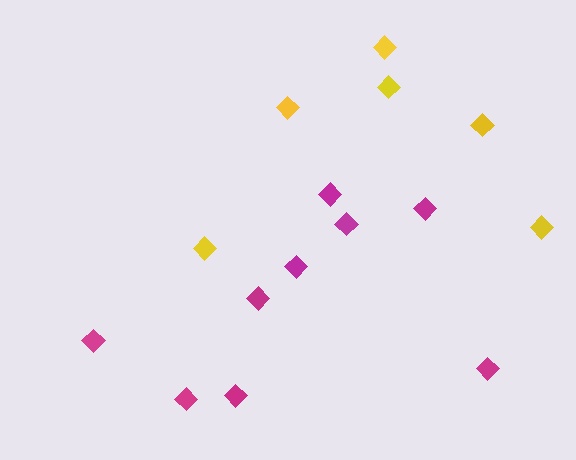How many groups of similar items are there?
There are 2 groups: one group of magenta diamonds (9) and one group of yellow diamonds (6).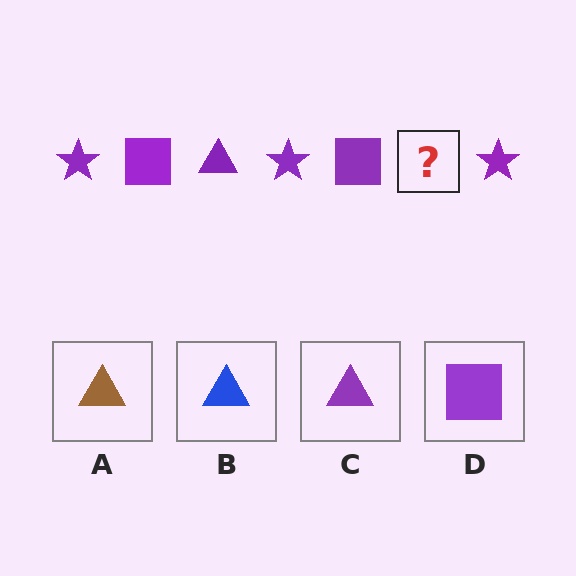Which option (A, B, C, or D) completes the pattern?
C.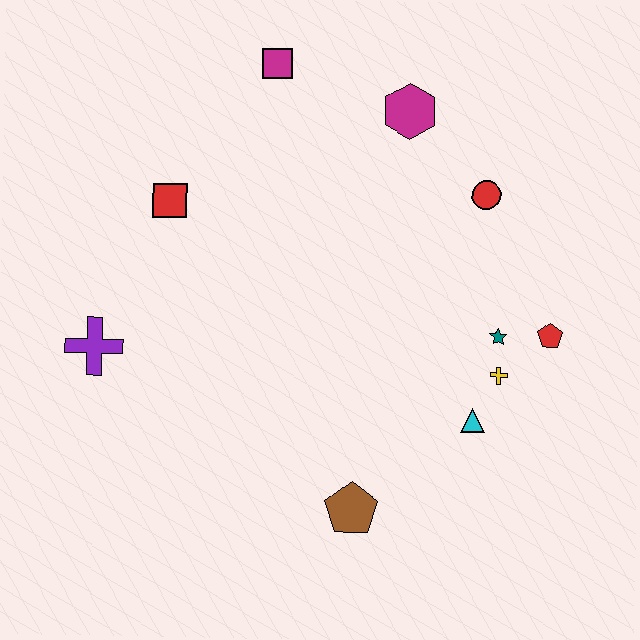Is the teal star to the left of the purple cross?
No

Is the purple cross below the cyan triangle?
No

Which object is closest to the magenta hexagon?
The red circle is closest to the magenta hexagon.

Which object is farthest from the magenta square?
The brown pentagon is farthest from the magenta square.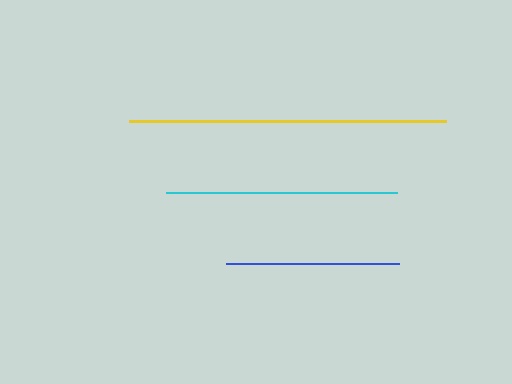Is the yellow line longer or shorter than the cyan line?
The yellow line is longer than the cyan line.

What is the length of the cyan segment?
The cyan segment is approximately 230 pixels long.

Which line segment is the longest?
The yellow line is the longest at approximately 318 pixels.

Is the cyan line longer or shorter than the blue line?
The cyan line is longer than the blue line.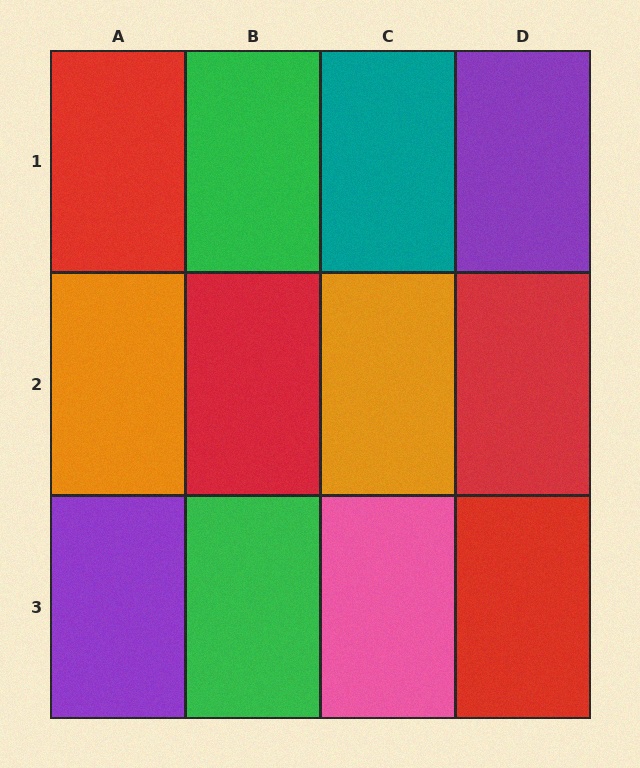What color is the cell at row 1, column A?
Red.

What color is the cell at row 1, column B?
Green.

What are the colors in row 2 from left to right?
Orange, red, orange, red.